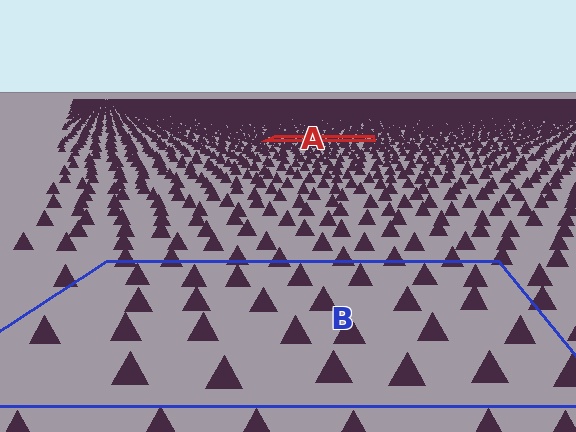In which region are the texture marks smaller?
The texture marks are smaller in region A, because it is farther away.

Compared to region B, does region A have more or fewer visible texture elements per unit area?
Region A has more texture elements per unit area — they are packed more densely because it is farther away.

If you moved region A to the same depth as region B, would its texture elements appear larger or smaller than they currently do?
They would appear larger. At a closer depth, the same texture elements are projected at a bigger on-screen size.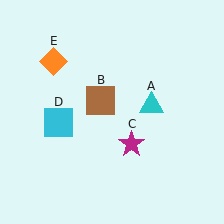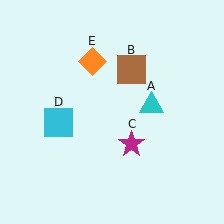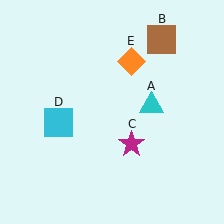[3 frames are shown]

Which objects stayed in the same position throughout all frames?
Cyan triangle (object A) and magenta star (object C) and cyan square (object D) remained stationary.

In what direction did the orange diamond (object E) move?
The orange diamond (object E) moved right.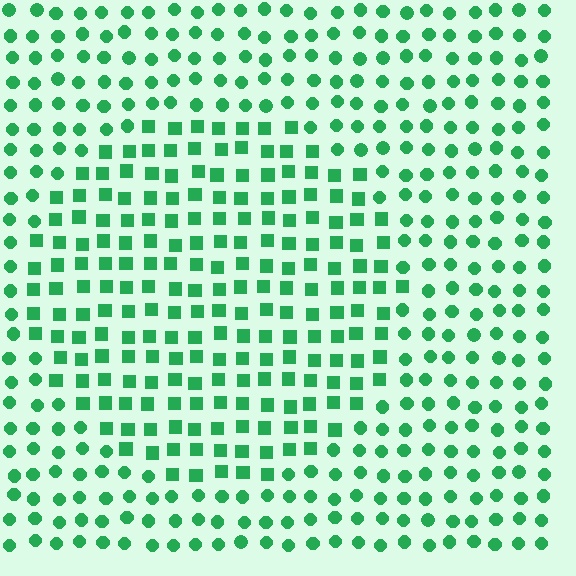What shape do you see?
I see a circle.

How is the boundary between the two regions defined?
The boundary is defined by a change in element shape: squares inside vs. circles outside. All elements share the same color and spacing.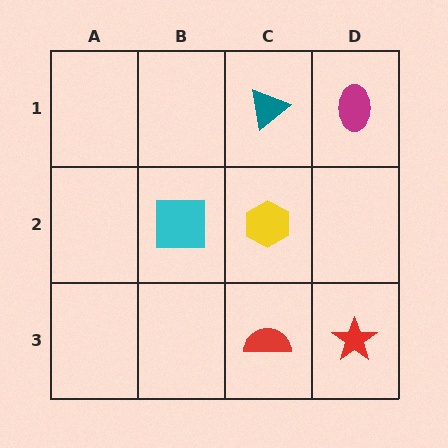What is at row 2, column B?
A cyan square.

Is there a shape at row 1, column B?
No, that cell is empty.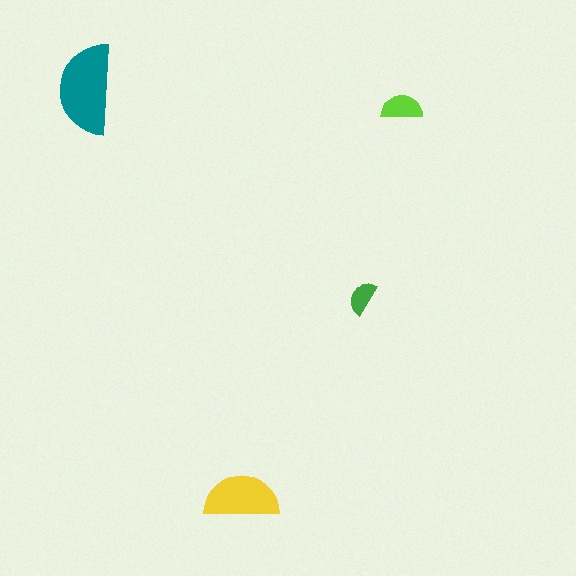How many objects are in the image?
There are 4 objects in the image.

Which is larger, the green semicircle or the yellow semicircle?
The yellow one.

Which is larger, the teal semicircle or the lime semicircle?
The teal one.